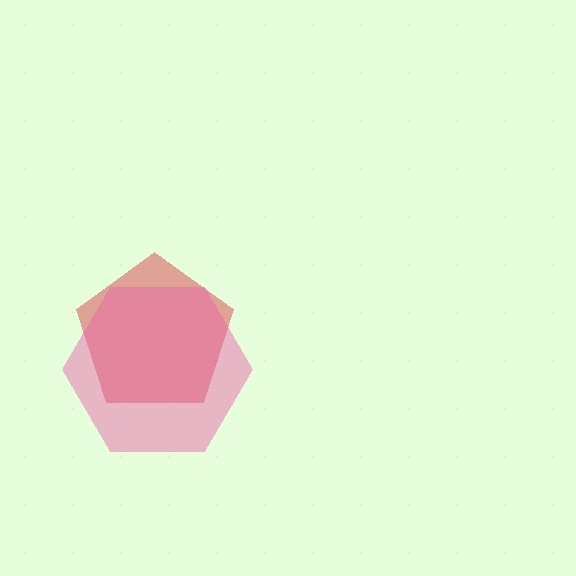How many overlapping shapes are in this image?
There are 2 overlapping shapes in the image.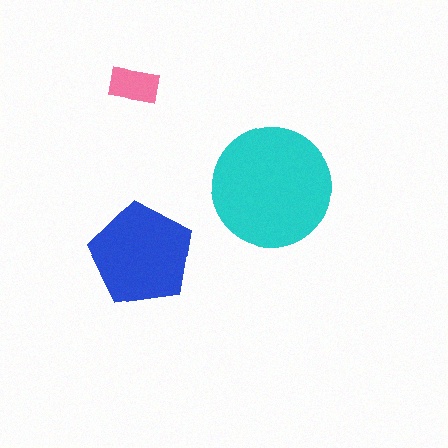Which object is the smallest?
The pink rectangle.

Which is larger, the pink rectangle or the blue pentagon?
The blue pentagon.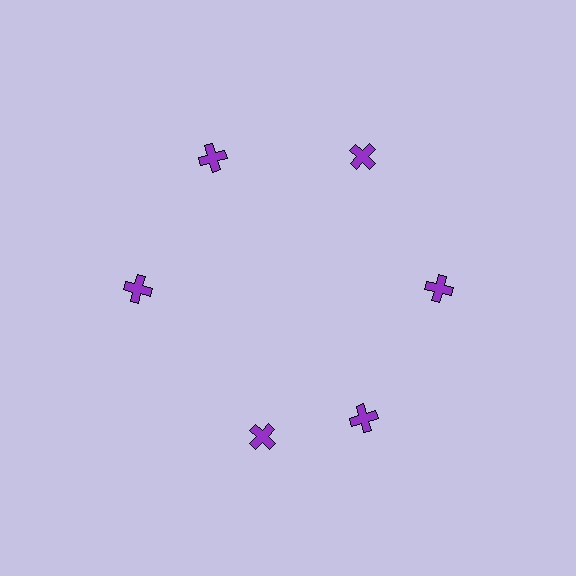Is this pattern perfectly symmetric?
No. The 6 purple crosses are arranged in a ring, but one element near the 7 o'clock position is rotated out of alignment along the ring, breaking the 6-fold rotational symmetry.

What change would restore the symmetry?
The symmetry would be restored by rotating it back into even spacing with its neighbors so that all 6 crosses sit at equal angles and equal distance from the center.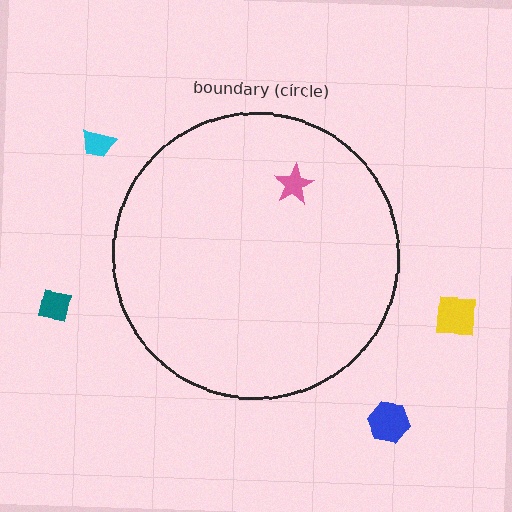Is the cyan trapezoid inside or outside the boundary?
Outside.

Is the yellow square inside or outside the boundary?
Outside.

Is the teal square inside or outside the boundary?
Outside.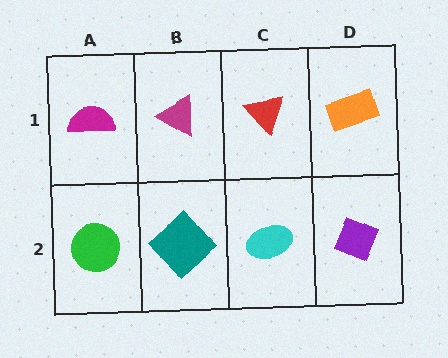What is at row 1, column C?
A red triangle.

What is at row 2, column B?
A teal diamond.